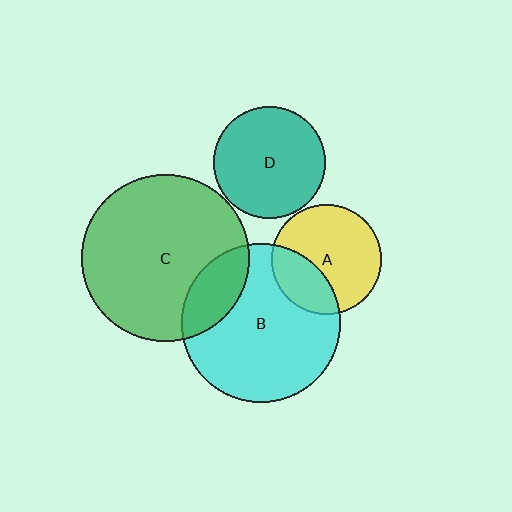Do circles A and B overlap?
Yes.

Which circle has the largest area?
Circle C (green).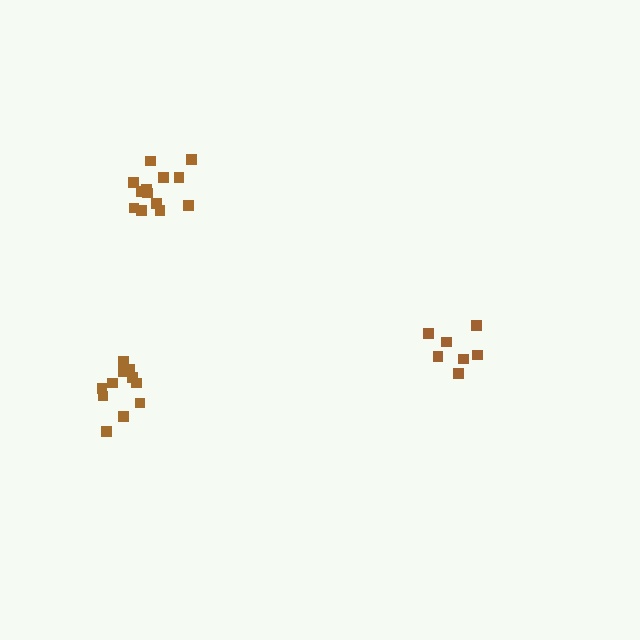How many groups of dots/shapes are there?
There are 3 groups.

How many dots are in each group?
Group 1: 7 dots, Group 2: 13 dots, Group 3: 11 dots (31 total).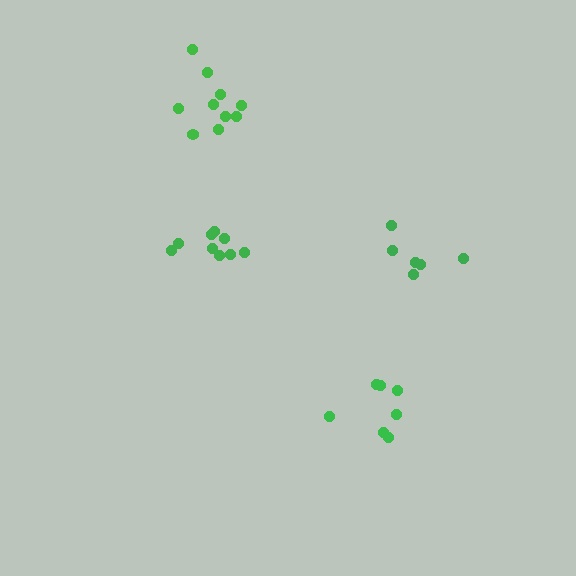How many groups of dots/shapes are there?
There are 4 groups.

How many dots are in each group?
Group 1: 10 dots, Group 2: 6 dots, Group 3: 7 dots, Group 4: 9 dots (32 total).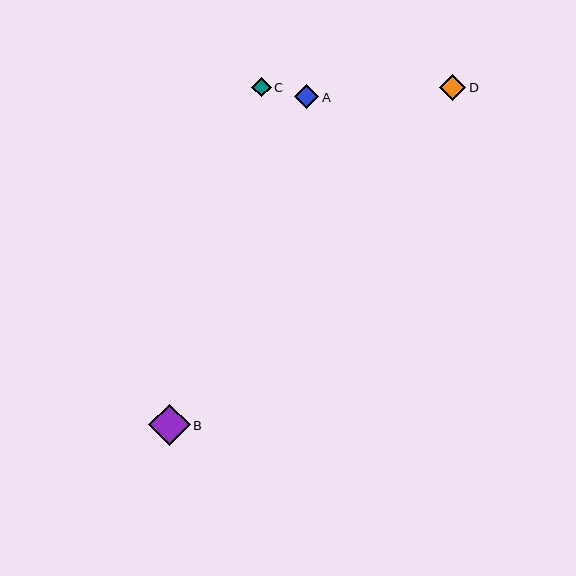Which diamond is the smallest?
Diamond C is the smallest with a size of approximately 19 pixels.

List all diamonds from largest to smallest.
From largest to smallest: B, D, A, C.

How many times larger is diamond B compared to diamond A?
Diamond B is approximately 1.7 times the size of diamond A.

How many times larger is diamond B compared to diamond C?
Diamond B is approximately 2.1 times the size of diamond C.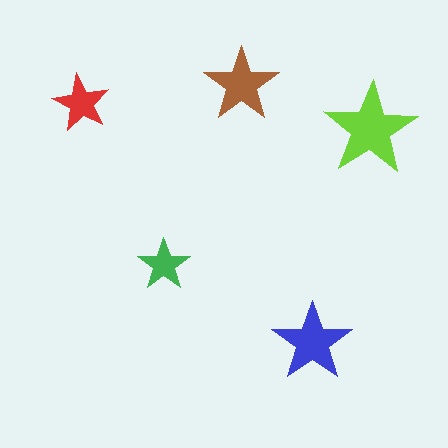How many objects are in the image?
There are 5 objects in the image.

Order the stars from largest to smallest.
the lime one, the blue one, the brown one, the red one, the green one.